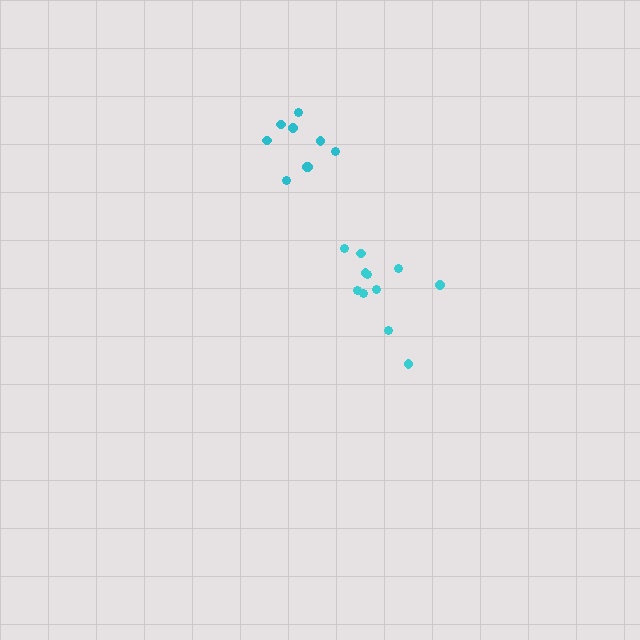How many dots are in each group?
Group 1: 9 dots, Group 2: 11 dots (20 total).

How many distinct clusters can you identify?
There are 2 distinct clusters.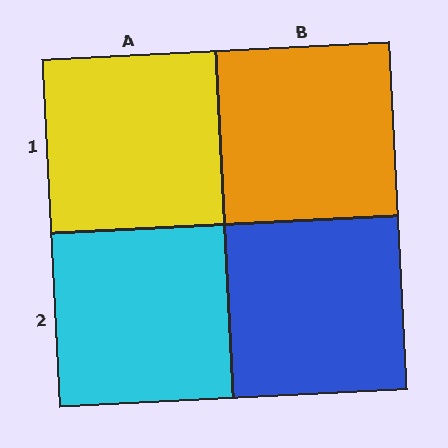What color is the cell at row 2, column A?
Cyan.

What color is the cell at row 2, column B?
Blue.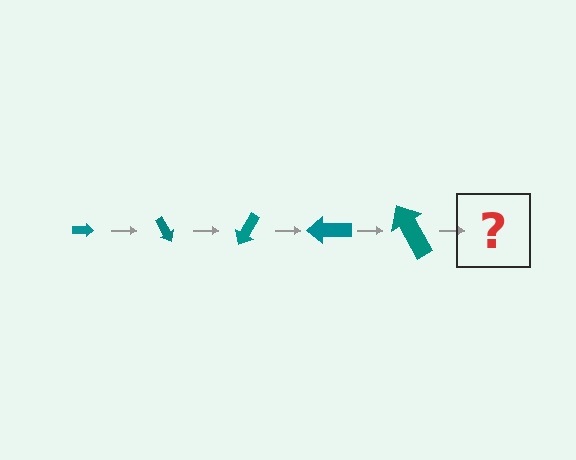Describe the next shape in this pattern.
It should be an arrow, larger than the previous one and rotated 300 degrees from the start.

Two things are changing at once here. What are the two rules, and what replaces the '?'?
The two rules are that the arrow grows larger each step and it rotates 60 degrees each step. The '?' should be an arrow, larger than the previous one and rotated 300 degrees from the start.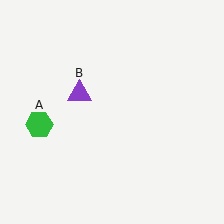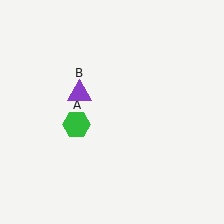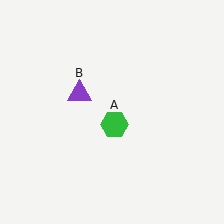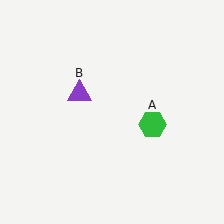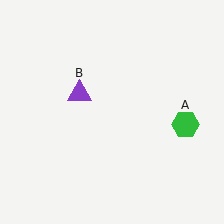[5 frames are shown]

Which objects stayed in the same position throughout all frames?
Purple triangle (object B) remained stationary.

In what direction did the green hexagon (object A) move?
The green hexagon (object A) moved right.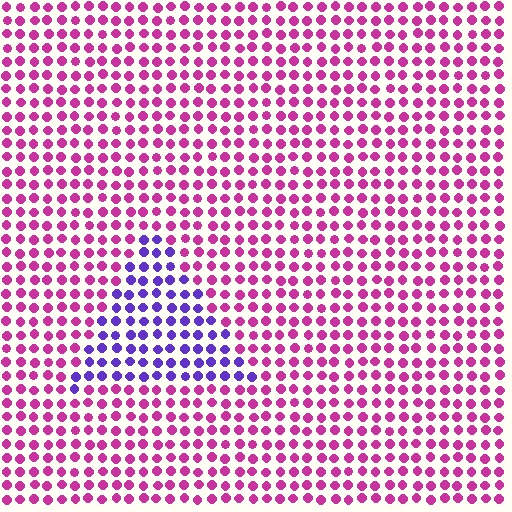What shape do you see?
I see a triangle.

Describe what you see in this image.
The image is filled with small magenta elements in a uniform arrangement. A triangle-shaped region is visible where the elements are tinted to a slightly different hue, forming a subtle color boundary.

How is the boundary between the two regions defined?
The boundary is defined purely by a slight shift in hue (about 58 degrees). Spacing, size, and orientation are identical on both sides.